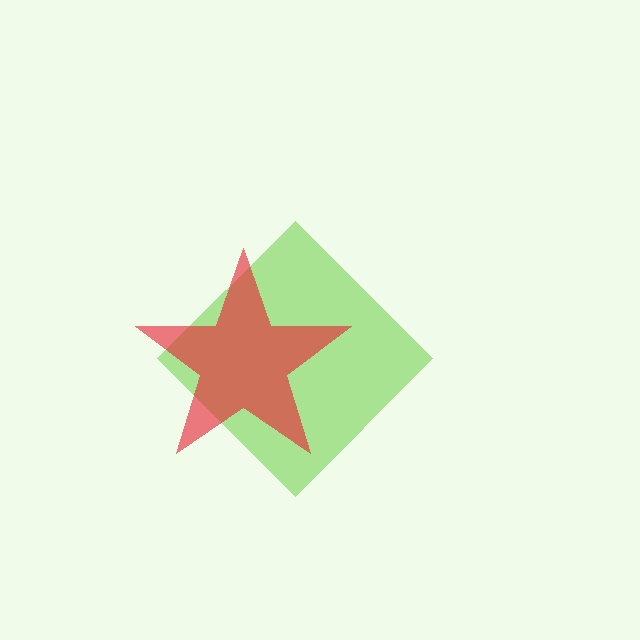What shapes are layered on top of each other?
The layered shapes are: a lime diamond, a red star.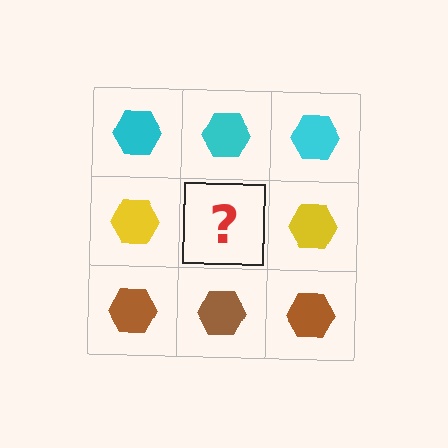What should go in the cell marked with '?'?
The missing cell should contain a yellow hexagon.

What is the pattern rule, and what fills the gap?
The rule is that each row has a consistent color. The gap should be filled with a yellow hexagon.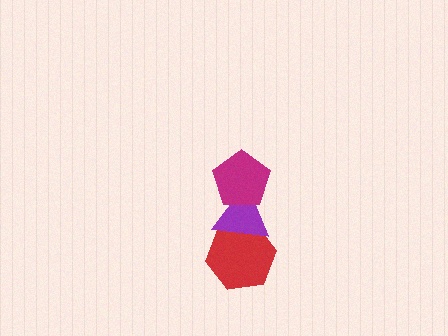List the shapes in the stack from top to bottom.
From top to bottom: the magenta pentagon, the purple triangle, the red hexagon.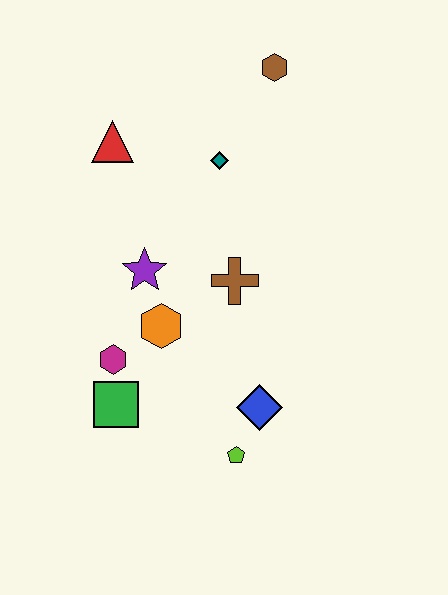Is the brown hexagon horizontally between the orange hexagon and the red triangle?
No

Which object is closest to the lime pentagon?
The blue diamond is closest to the lime pentagon.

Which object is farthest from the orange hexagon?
The brown hexagon is farthest from the orange hexagon.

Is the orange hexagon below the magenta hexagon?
No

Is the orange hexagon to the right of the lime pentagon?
No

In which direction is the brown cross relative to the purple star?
The brown cross is to the right of the purple star.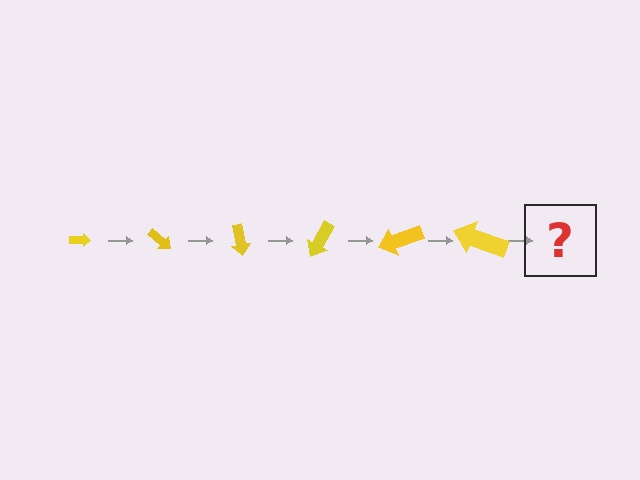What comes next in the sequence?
The next element should be an arrow, larger than the previous one and rotated 240 degrees from the start.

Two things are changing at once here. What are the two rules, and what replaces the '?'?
The two rules are that the arrow grows larger each step and it rotates 40 degrees each step. The '?' should be an arrow, larger than the previous one and rotated 240 degrees from the start.